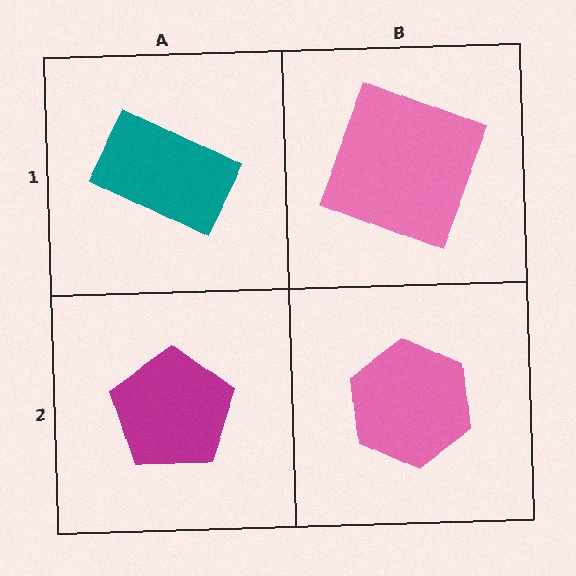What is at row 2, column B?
A pink hexagon.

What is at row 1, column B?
A pink square.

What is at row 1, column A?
A teal rectangle.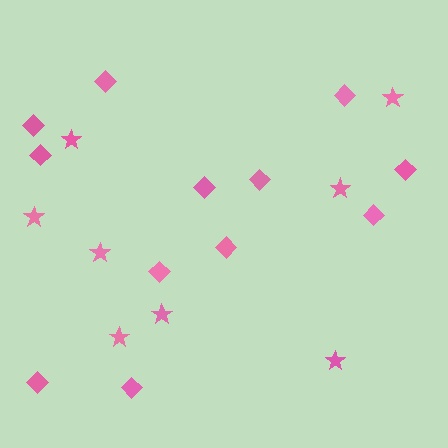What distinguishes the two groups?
There are 2 groups: one group of stars (8) and one group of diamonds (12).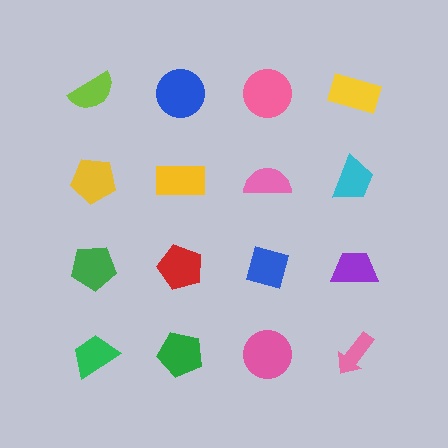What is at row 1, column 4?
A yellow rectangle.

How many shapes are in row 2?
4 shapes.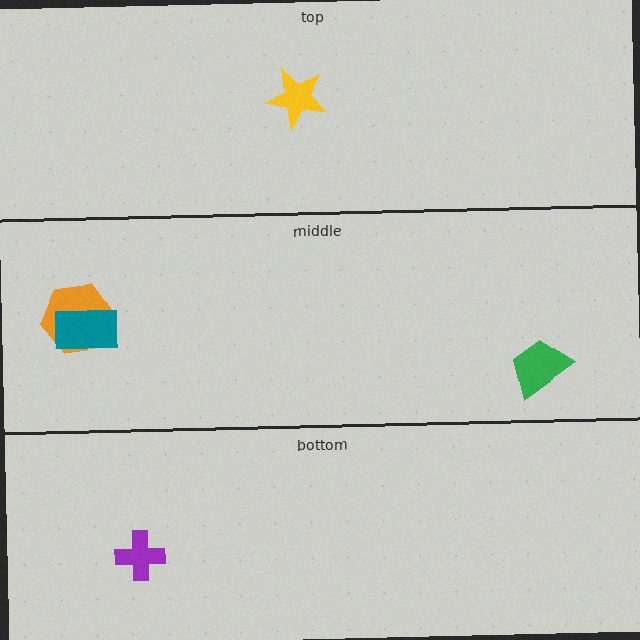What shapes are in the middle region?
The orange hexagon, the teal rectangle, the green trapezoid.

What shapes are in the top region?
The yellow star.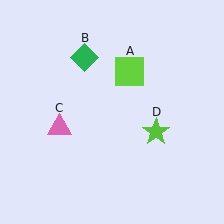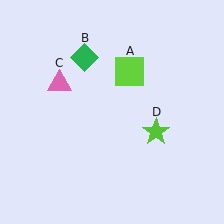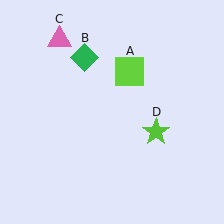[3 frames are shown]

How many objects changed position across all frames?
1 object changed position: pink triangle (object C).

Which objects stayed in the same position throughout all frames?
Lime square (object A) and green diamond (object B) and lime star (object D) remained stationary.